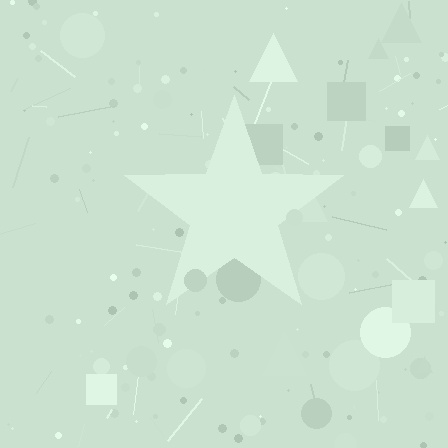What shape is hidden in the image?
A star is hidden in the image.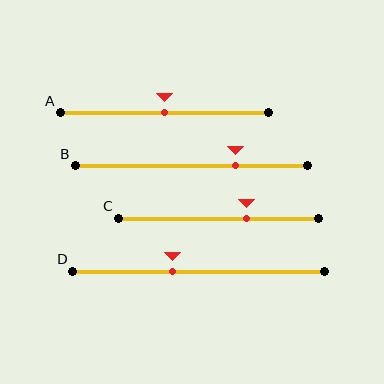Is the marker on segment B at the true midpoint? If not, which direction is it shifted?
No, the marker on segment B is shifted to the right by about 19% of the segment length.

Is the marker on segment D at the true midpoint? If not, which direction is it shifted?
No, the marker on segment D is shifted to the left by about 10% of the segment length.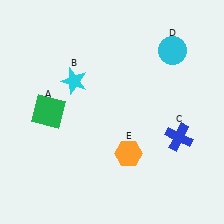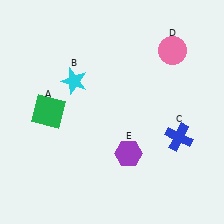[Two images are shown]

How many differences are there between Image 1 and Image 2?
There are 2 differences between the two images.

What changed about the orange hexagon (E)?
In Image 1, E is orange. In Image 2, it changed to purple.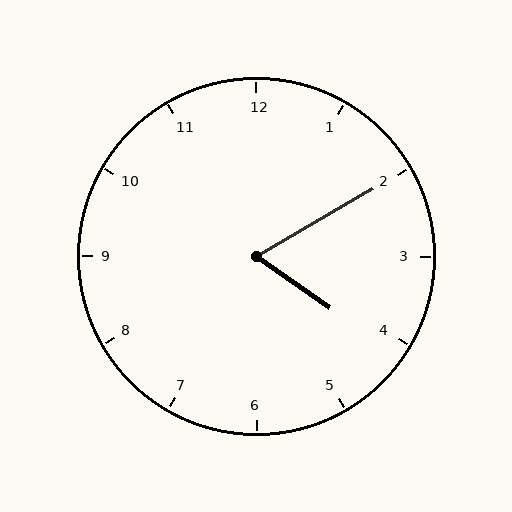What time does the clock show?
4:10.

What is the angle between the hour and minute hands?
Approximately 65 degrees.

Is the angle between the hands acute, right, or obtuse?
It is acute.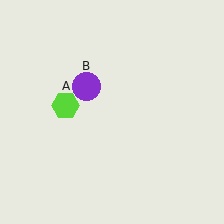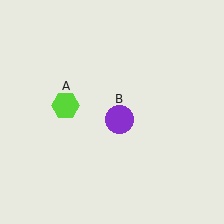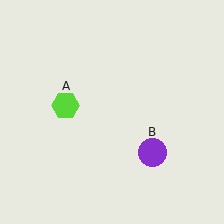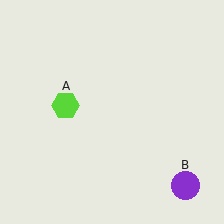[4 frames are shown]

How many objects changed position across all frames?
1 object changed position: purple circle (object B).